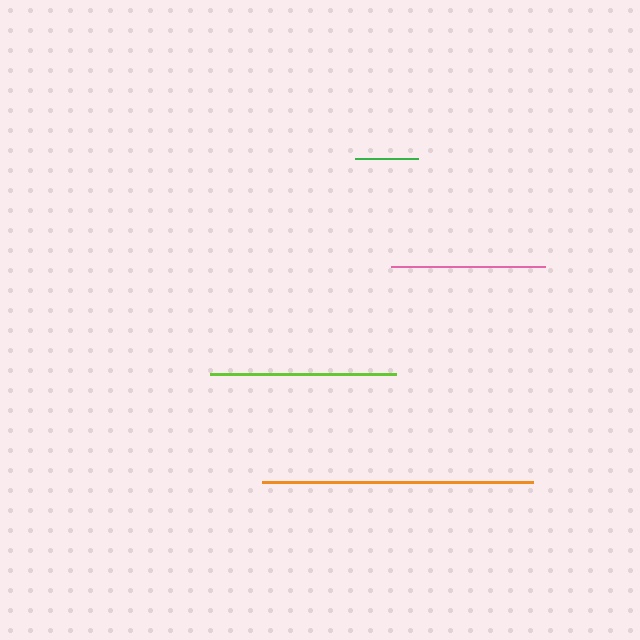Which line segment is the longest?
The orange line is the longest at approximately 271 pixels.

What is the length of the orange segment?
The orange segment is approximately 271 pixels long.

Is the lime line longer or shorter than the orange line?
The orange line is longer than the lime line.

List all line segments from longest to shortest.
From longest to shortest: orange, lime, pink, green.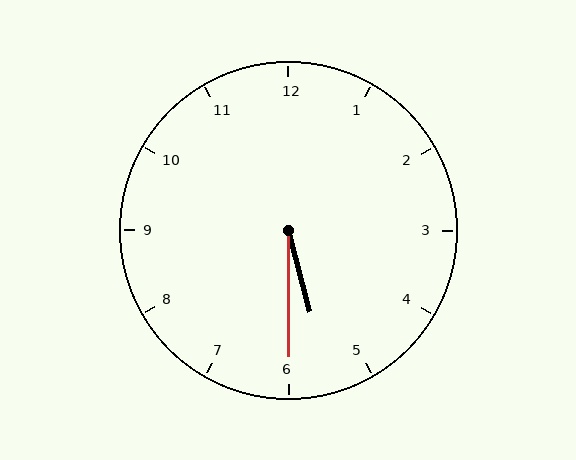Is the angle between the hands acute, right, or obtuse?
It is acute.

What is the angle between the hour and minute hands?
Approximately 15 degrees.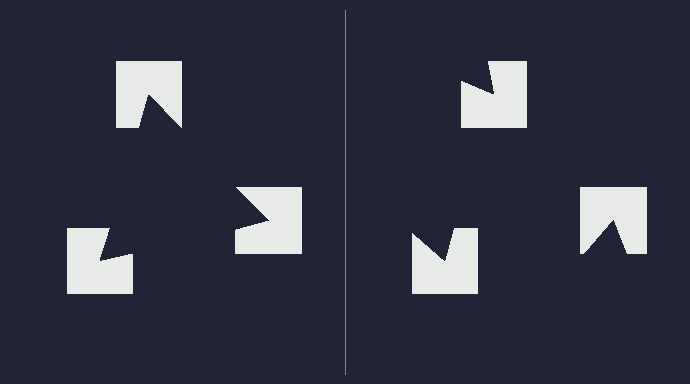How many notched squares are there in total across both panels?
6 — 3 on each side.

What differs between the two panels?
The notched squares are positioned identically on both sides; only the wedge orientations differ. On the left they align to a triangle; on the right they are misaligned.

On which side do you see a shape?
An illusory triangle appears on the left side. On the right side the wedge cuts are rotated, so no coherent shape forms.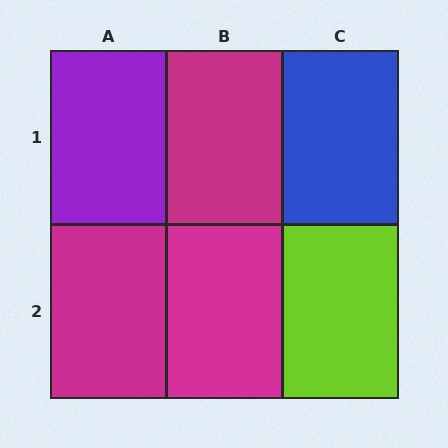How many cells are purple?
1 cell is purple.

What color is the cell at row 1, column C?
Blue.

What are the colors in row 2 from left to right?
Magenta, magenta, lime.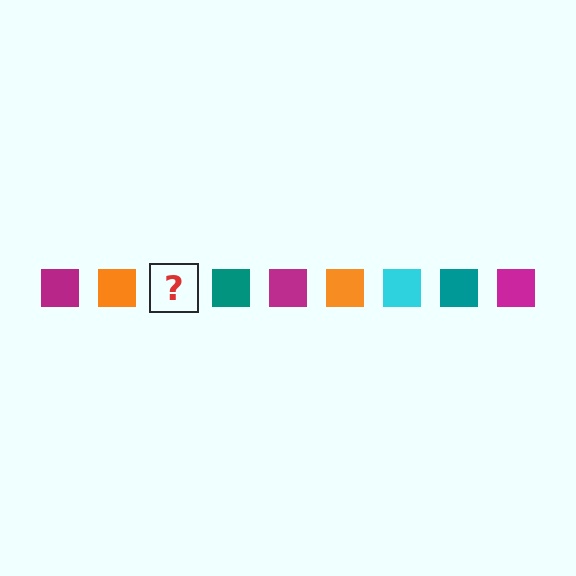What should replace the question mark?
The question mark should be replaced with a cyan square.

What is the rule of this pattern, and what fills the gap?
The rule is that the pattern cycles through magenta, orange, cyan, teal squares. The gap should be filled with a cyan square.